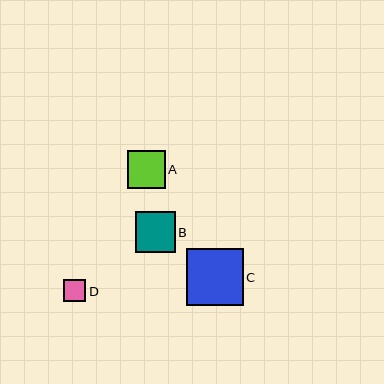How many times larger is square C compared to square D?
Square C is approximately 2.6 times the size of square D.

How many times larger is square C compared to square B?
Square C is approximately 1.4 times the size of square B.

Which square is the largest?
Square C is the largest with a size of approximately 57 pixels.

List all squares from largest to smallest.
From largest to smallest: C, B, A, D.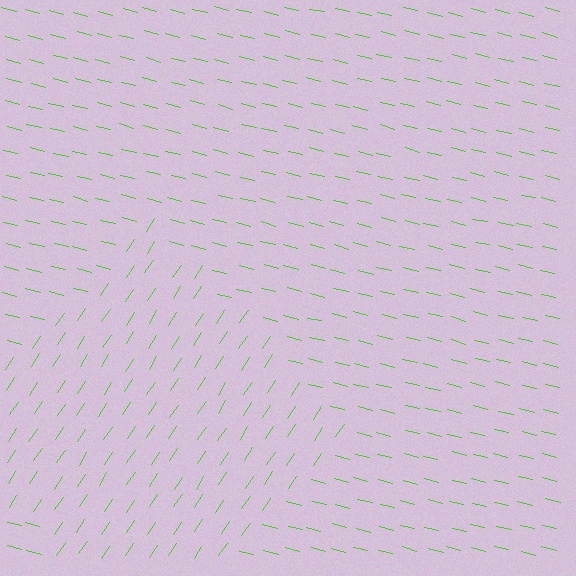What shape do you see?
I see a diamond.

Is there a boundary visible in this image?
Yes, there is a texture boundary formed by a change in line orientation.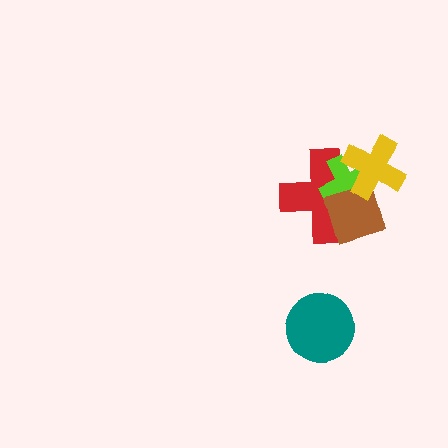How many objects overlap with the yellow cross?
3 objects overlap with the yellow cross.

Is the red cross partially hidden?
Yes, it is partially covered by another shape.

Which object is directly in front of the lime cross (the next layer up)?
The brown diamond is directly in front of the lime cross.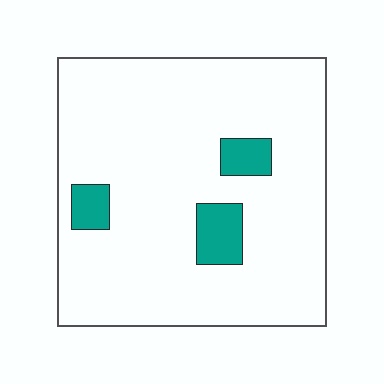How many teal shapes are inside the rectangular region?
3.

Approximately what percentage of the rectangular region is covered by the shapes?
Approximately 10%.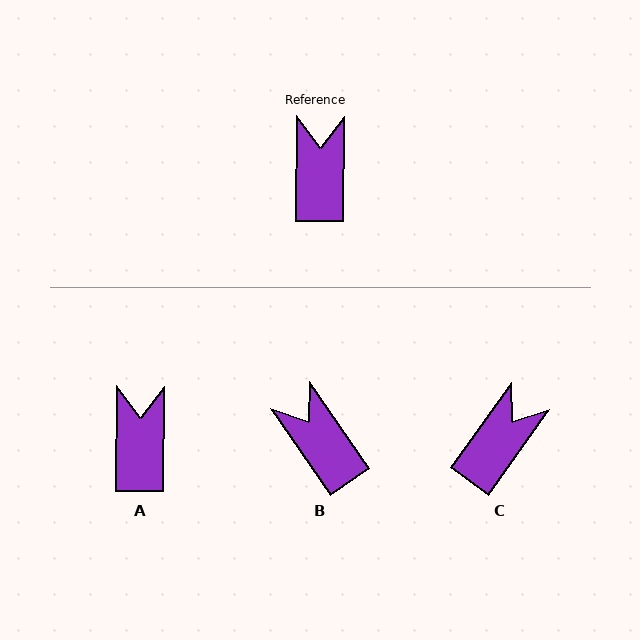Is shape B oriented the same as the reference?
No, it is off by about 35 degrees.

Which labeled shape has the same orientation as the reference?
A.